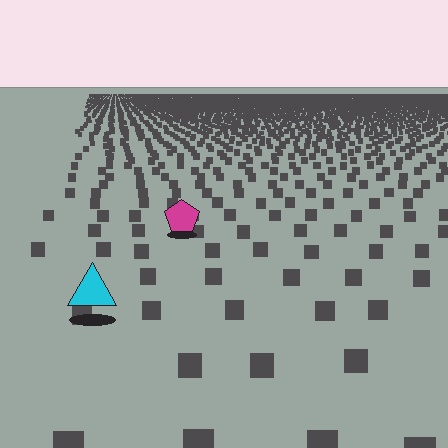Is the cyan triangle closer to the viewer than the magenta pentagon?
Yes. The cyan triangle is closer — you can tell from the texture gradient: the ground texture is coarser near it.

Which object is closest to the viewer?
The cyan triangle is closest. The texture marks near it are larger and more spread out.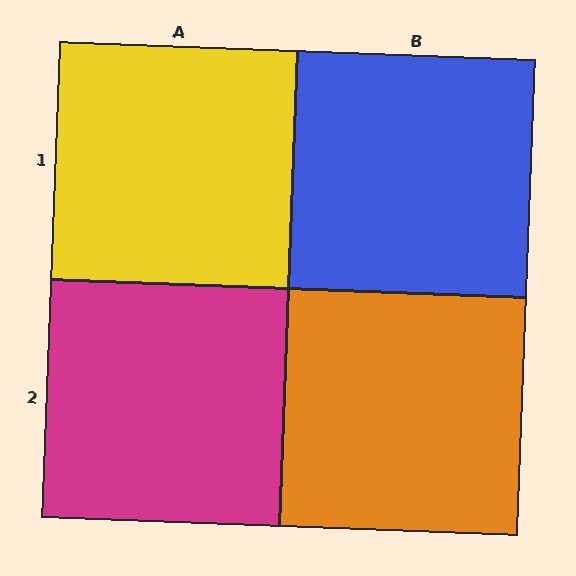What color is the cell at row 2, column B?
Orange.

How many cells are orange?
1 cell is orange.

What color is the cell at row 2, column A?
Magenta.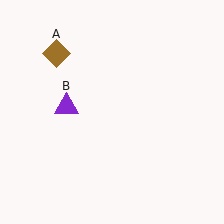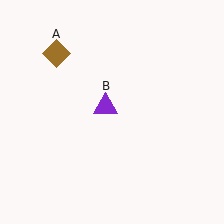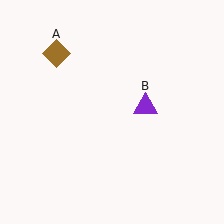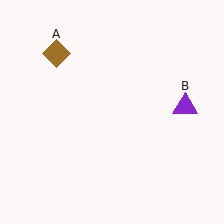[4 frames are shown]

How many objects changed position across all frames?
1 object changed position: purple triangle (object B).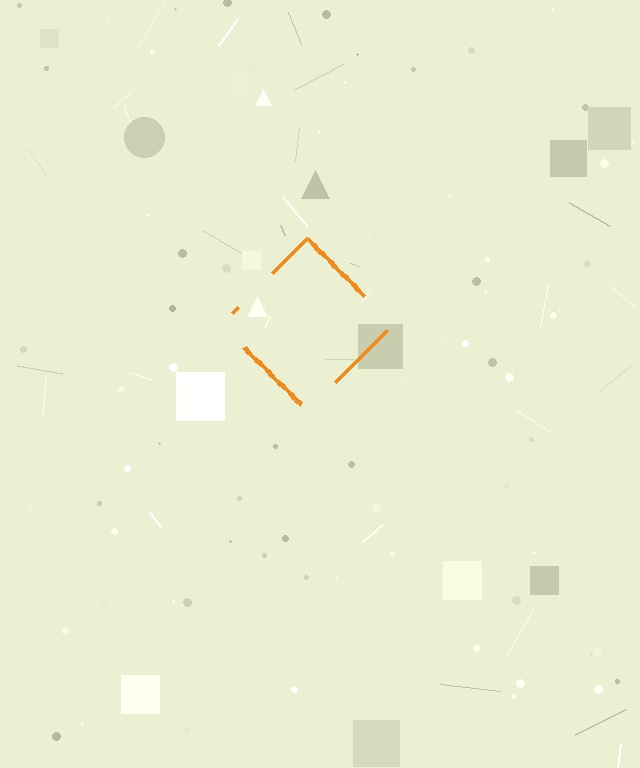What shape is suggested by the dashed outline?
The dashed outline suggests a diamond.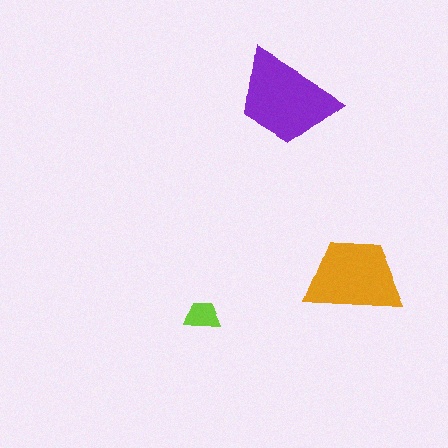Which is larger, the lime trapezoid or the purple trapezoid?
The purple one.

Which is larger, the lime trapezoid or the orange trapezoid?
The orange one.